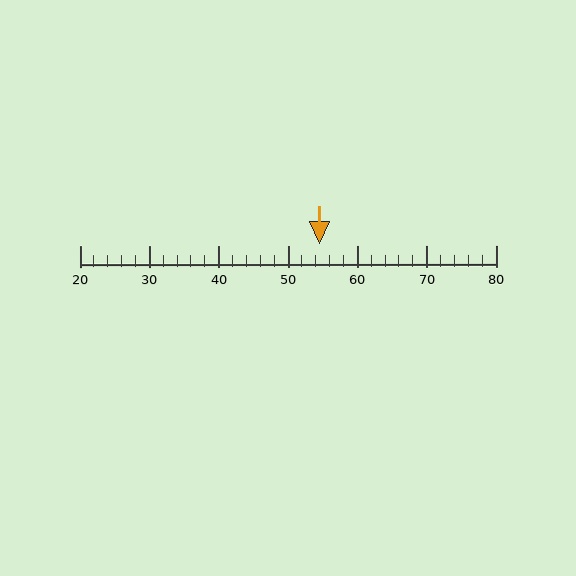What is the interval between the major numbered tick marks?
The major tick marks are spaced 10 units apart.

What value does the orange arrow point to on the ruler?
The orange arrow points to approximately 54.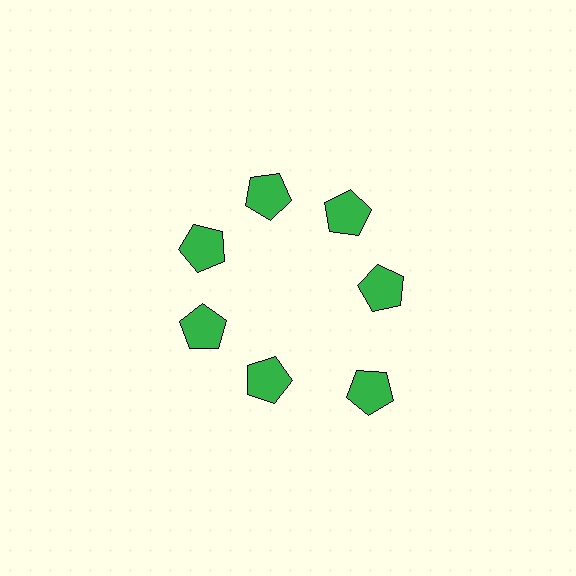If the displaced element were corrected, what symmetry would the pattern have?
It would have 7-fold rotational symmetry — the pattern would map onto itself every 51 degrees.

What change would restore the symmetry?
The symmetry would be restored by moving it inward, back onto the ring so that all 7 pentagons sit at equal angles and equal distance from the center.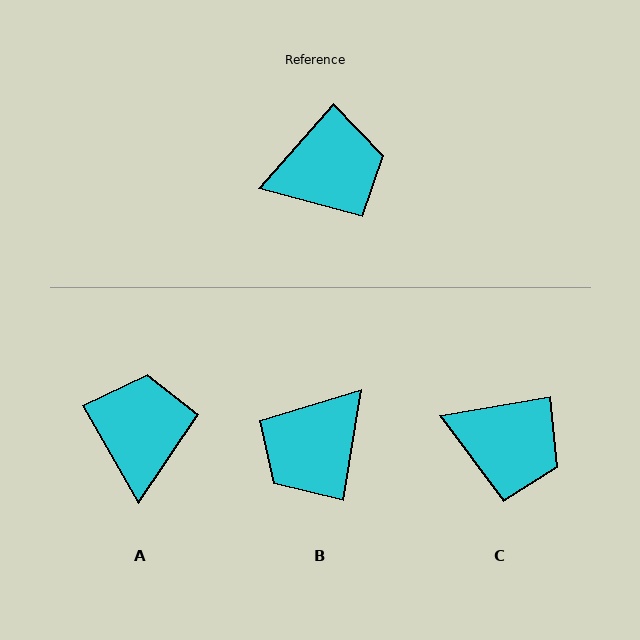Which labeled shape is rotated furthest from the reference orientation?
B, about 148 degrees away.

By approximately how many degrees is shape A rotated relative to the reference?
Approximately 71 degrees counter-clockwise.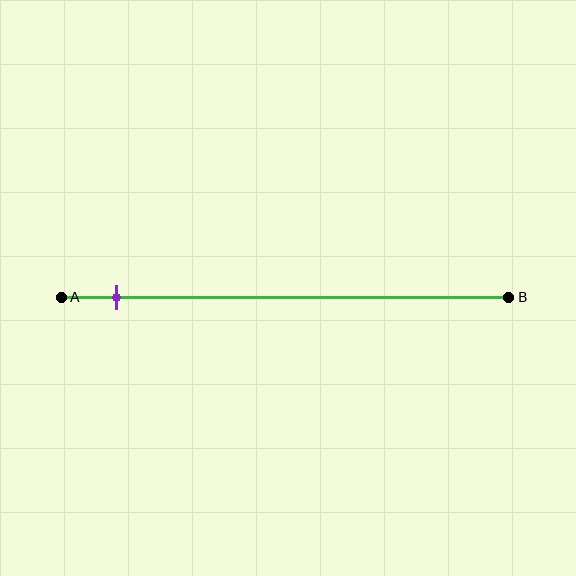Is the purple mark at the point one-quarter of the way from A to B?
No, the mark is at about 10% from A, not at the 25% one-quarter point.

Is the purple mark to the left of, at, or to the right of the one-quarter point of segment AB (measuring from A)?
The purple mark is to the left of the one-quarter point of segment AB.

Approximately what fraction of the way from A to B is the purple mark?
The purple mark is approximately 10% of the way from A to B.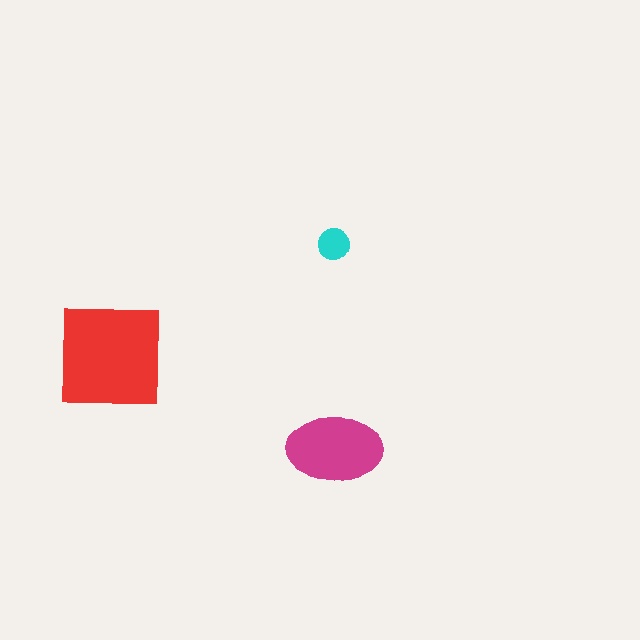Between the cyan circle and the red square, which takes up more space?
The red square.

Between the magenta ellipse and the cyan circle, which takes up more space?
The magenta ellipse.